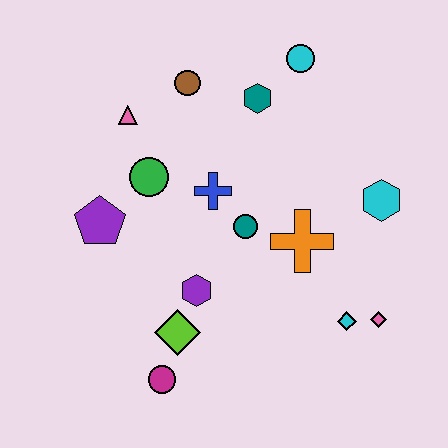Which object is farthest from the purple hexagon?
The cyan circle is farthest from the purple hexagon.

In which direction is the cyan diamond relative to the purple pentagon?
The cyan diamond is to the right of the purple pentagon.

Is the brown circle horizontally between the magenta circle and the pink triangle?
No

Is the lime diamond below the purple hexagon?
Yes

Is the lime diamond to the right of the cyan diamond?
No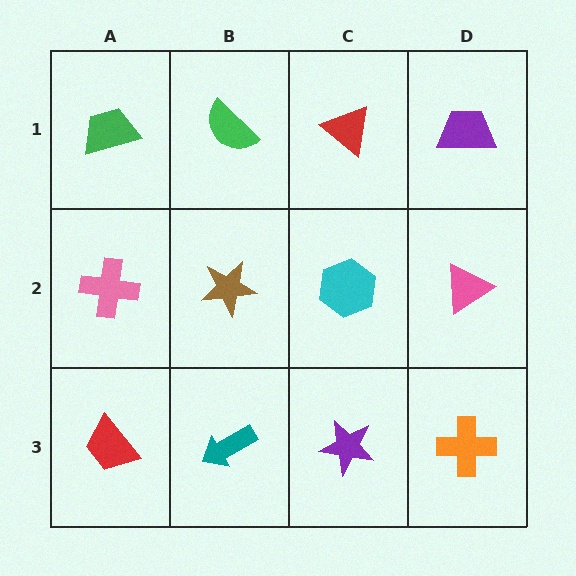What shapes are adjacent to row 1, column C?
A cyan hexagon (row 2, column C), a green semicircle (row 1, column B), a purple trapezoid (row 1, column D).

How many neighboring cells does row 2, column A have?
3.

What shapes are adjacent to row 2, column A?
A green trapezoid (row 1, column A), a red trapezoid (row 3, column A), a brown star (row 2, column B).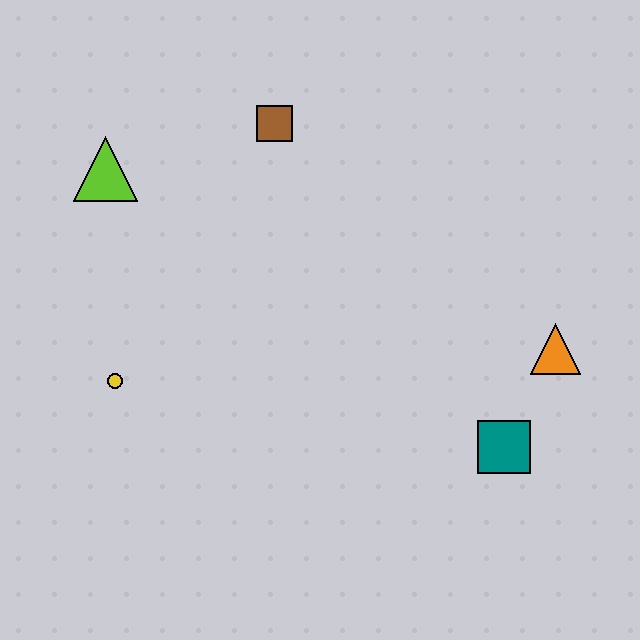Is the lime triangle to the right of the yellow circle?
No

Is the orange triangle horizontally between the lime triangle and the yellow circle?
No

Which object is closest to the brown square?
The lime triangle is closest to the brown square.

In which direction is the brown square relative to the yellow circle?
The brown square is above the yellow circle.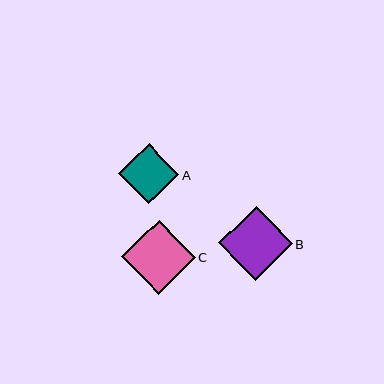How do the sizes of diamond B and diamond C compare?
Diamond B and diamond C are approximately the same size.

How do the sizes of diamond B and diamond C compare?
Diamond B and diamond C are approximately the same size.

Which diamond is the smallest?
Diamond A is the smallest with a size of approximately 60 pixels.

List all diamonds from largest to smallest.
From largest to smallest: B, C, A.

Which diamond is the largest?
Diamond B is the largest with a size of approximately 74 pixels.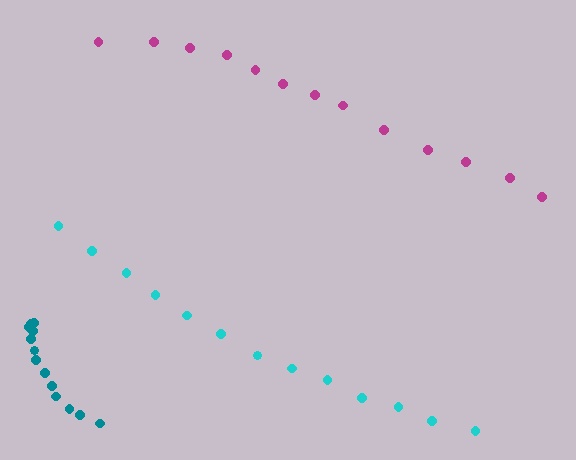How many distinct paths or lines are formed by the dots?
There are 3 distinct paths.